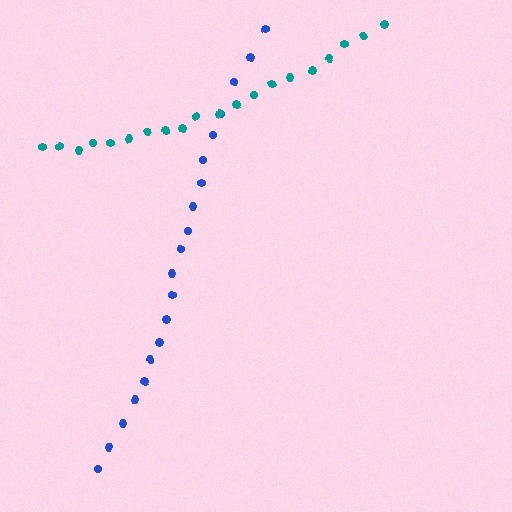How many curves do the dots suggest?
There are 2 distinct paths.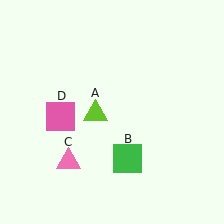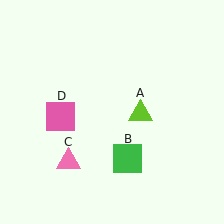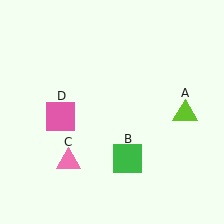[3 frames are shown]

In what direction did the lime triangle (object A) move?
The lime triangle (object A) moved right.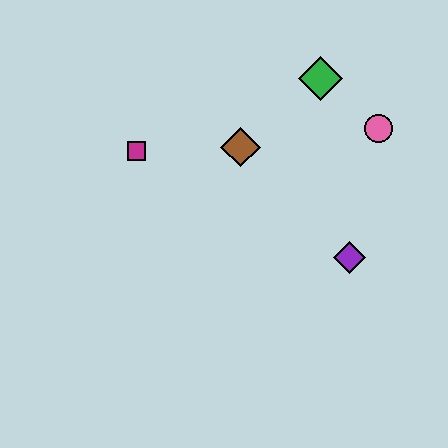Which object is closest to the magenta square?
The brown diamond is closest to the magenta square.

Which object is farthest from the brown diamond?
The purple diamond is farthest from the brown diamond.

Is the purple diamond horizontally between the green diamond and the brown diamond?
No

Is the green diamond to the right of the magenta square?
Yes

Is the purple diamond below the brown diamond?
Yes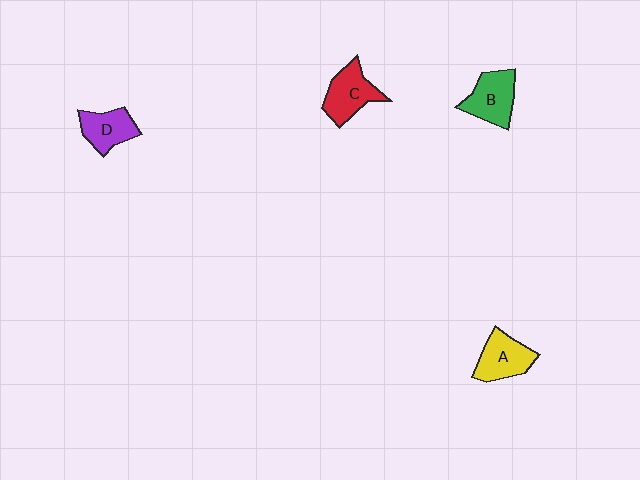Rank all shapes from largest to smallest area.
From largest to smallest: C (red), B (green), A (yellow), D (purple).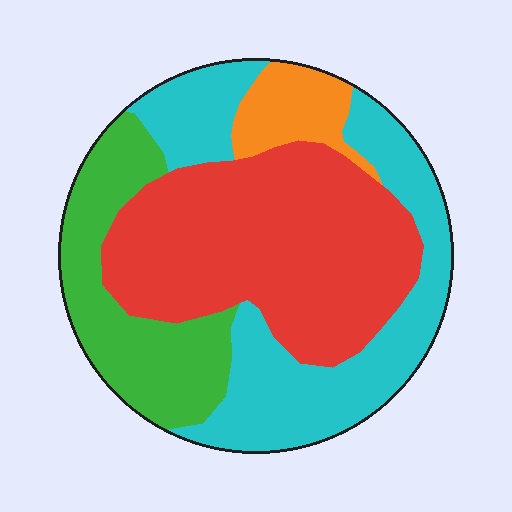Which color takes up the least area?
Orange, at roughly 5%.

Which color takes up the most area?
Red, at roughly 40%.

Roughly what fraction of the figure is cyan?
Cyan covers 32% of the figure.